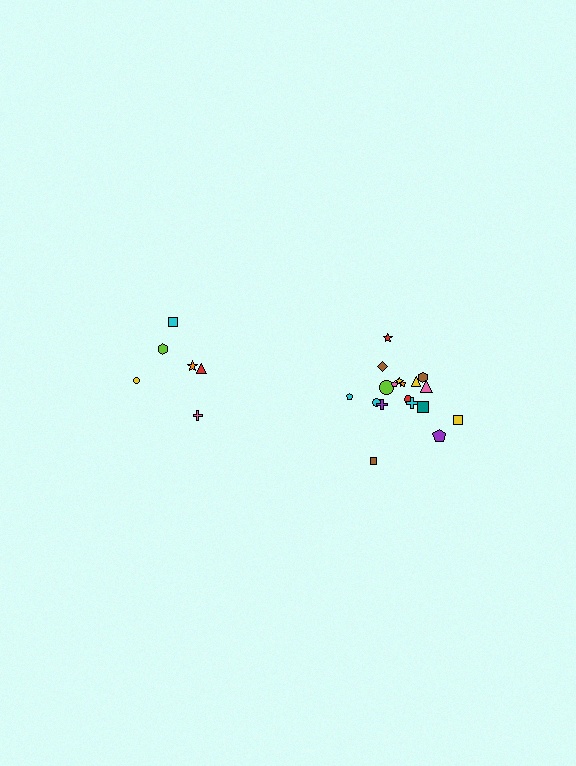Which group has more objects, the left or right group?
The right group.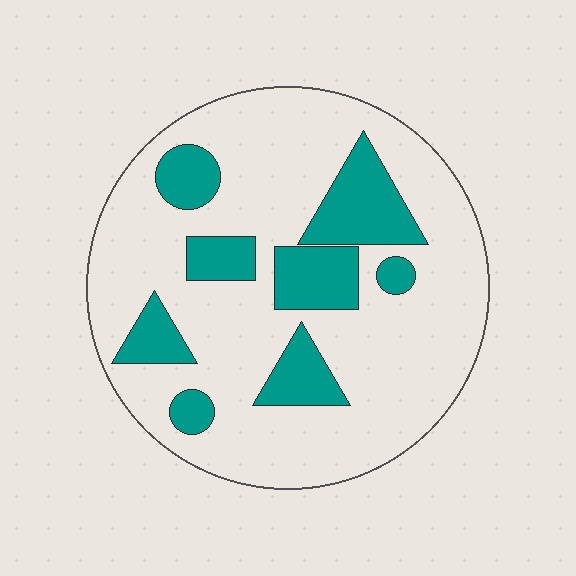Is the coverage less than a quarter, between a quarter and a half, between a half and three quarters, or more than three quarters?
Less than a quarter.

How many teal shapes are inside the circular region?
8.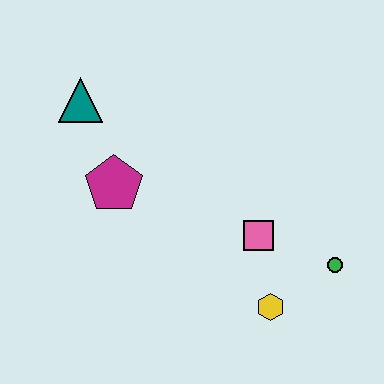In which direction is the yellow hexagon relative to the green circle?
The yellow hexagon is to the left of the green circle.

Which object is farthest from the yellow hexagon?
The teal triangle is farthest from the yellow hexagon.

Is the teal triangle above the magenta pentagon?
Yes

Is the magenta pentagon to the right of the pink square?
No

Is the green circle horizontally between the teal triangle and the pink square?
No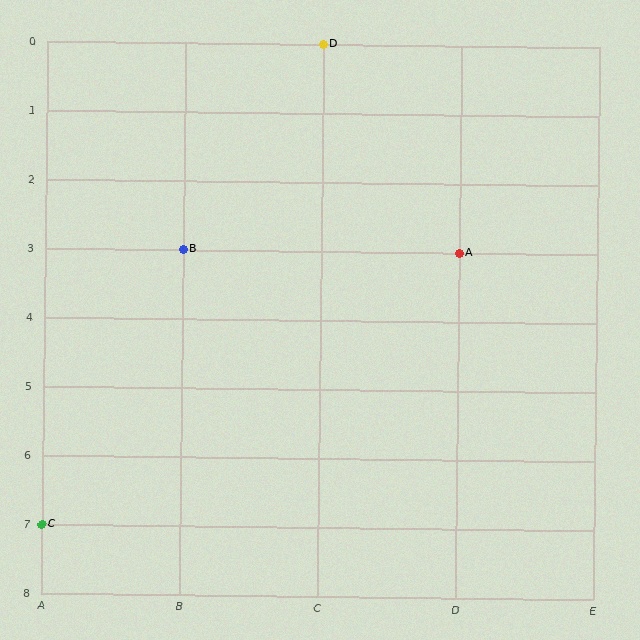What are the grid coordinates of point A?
Point A is at grid coordinates (D, 3).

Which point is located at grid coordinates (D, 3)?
Point A is at (D, 3).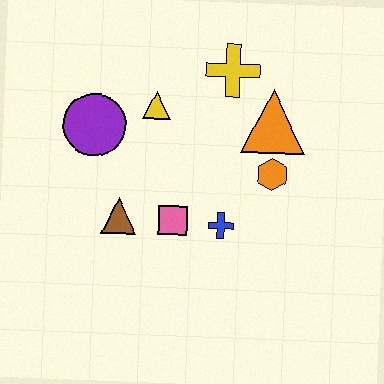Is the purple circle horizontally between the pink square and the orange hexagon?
No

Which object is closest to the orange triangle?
The orange hexagon is closest to the orange triangle.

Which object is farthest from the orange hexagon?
The purple circle is farthest from the orange hexagon.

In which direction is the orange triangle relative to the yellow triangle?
The orange triangle is to the right of the yellow triangle.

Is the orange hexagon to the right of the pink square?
Yes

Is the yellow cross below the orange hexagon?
No